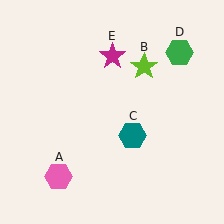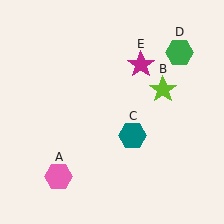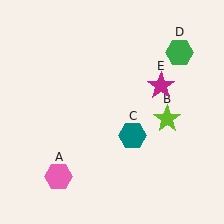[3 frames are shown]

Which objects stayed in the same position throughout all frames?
Pink hexagon (object A) and teal hexagon (object C) and green hexagon (object D) remained stationary.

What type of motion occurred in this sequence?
The lime star (object B), magenta star (object E) rotated clockwise around the center of the scene.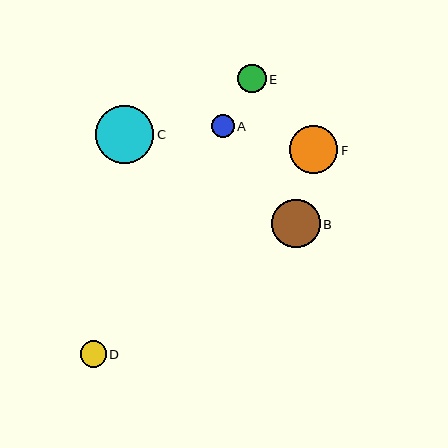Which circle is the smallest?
Circle A is the smallest with a size of approximately 23 pixels.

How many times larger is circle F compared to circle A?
Circle F is approximately 2.1 times the size of circle A.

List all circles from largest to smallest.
From largest to smallest: C, B, F, E, D, A.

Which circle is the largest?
Circle C is the largest with a size of approximately 58 pixels.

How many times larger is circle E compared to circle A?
Circle E is approximately 1.3 times the size of circle A.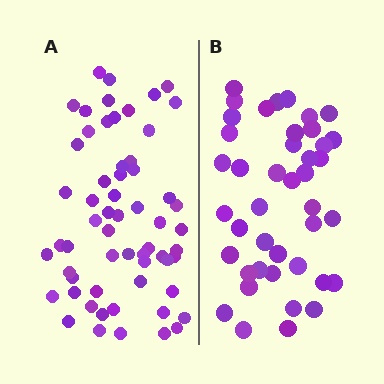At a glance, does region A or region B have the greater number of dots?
Region A (the left region) has more dots.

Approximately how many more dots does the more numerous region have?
Region A has approximately 20 more dots than region B.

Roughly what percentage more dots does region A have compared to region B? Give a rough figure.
About 45% more.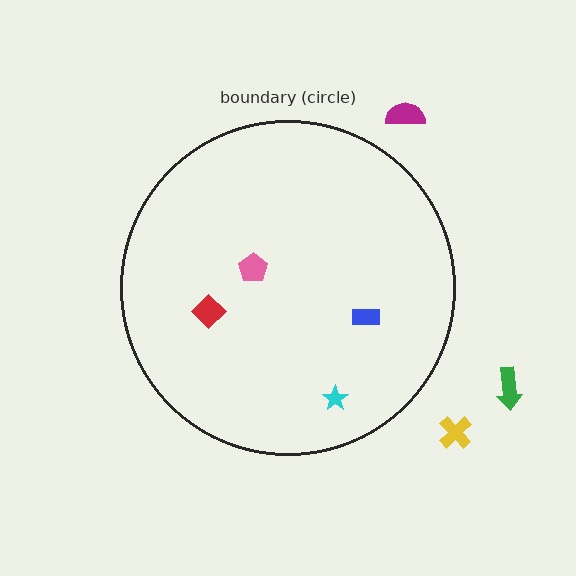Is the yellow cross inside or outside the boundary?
Outside.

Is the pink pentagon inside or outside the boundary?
Inside.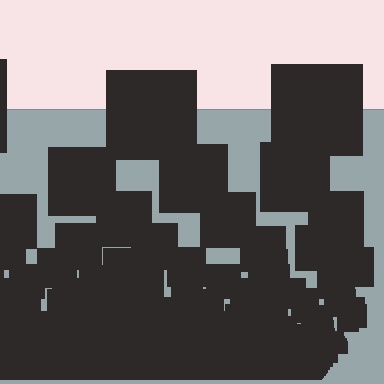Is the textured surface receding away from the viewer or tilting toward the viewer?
The surface appears to tilt toward the viewer. Texture elements get larger and sparser toward the top.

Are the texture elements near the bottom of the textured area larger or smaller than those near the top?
Smaller. The gradient is inverted — elements near the bottom are smaller and denser.